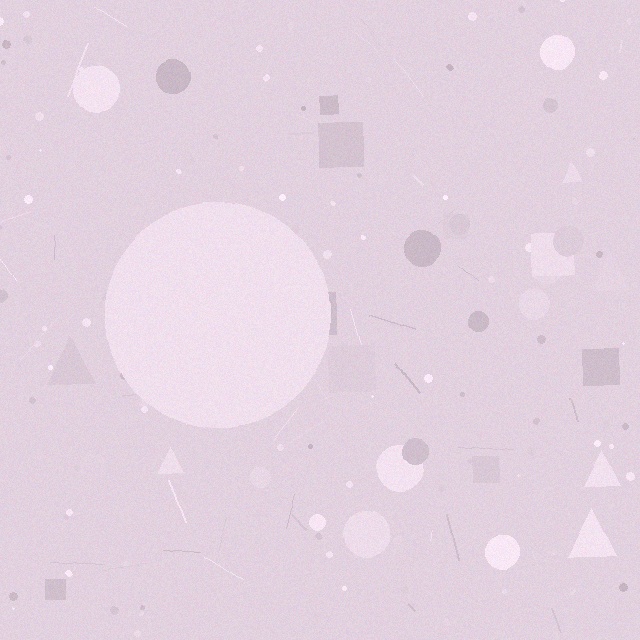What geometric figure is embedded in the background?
A circle is embedded in the background.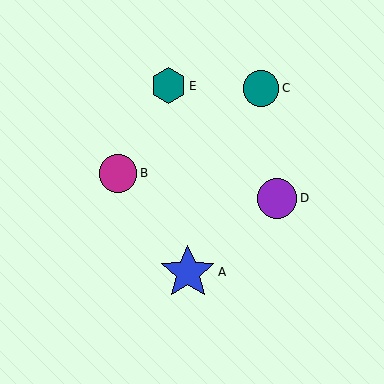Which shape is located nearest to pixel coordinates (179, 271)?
The blue star (labeled A) at (188, 272) is nearest to that location.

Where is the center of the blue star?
The center of the blue star is at (188, 272).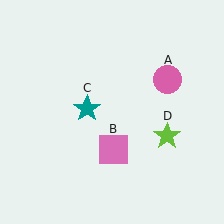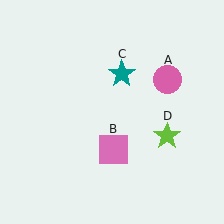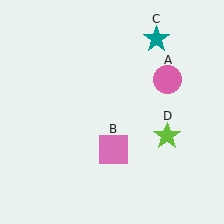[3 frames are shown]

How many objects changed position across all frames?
1 object changed position: teal star (object C).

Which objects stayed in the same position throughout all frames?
Pink circle (object A) and pink square (object B) and lime star (object D) remained stationary.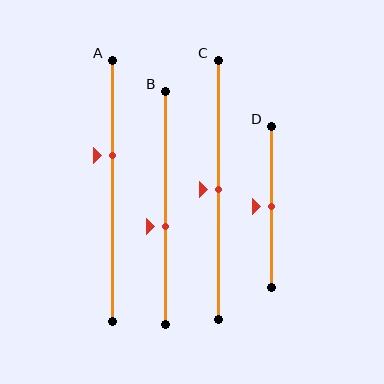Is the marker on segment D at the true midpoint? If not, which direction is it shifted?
Yes, the marker on segment D is at the true midpoint.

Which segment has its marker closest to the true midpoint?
Segment C has its marker closest to the true midpoint.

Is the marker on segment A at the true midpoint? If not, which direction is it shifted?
No, the marker on segment A is shifted upward by about 13% of the segment length.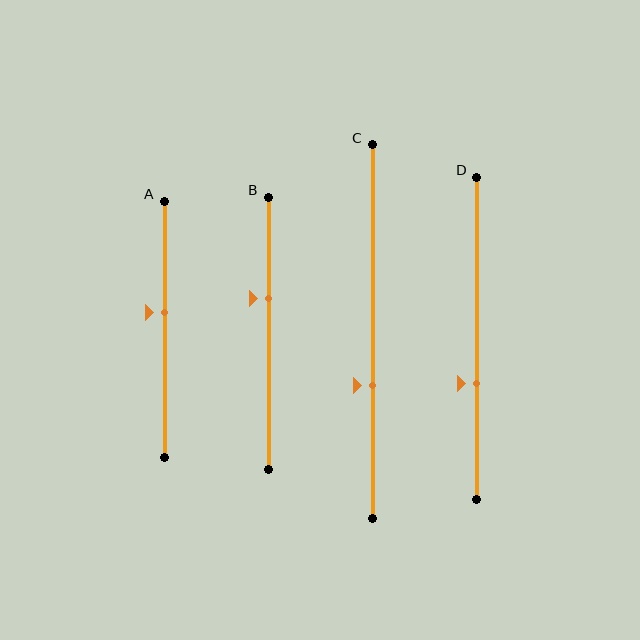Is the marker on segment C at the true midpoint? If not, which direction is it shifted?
No, the marker on segment C is shifted downward by about 14% of the segment length.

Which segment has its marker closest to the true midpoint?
Segment A has its marker closest to the true midpoint.